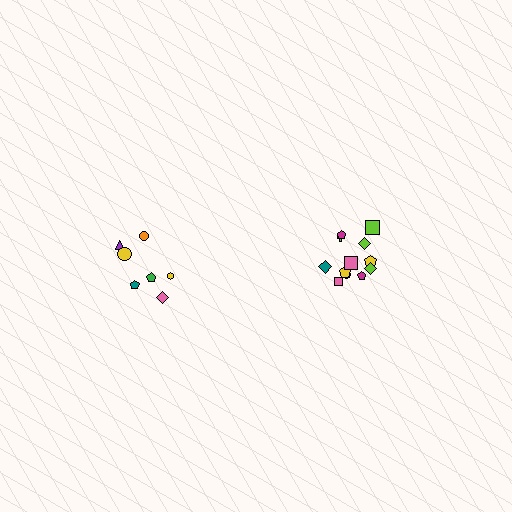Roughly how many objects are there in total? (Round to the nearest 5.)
Roughly 20 objects in total.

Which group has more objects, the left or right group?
The right group.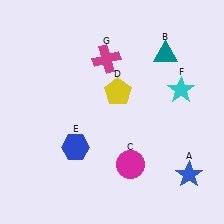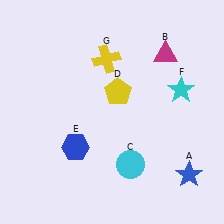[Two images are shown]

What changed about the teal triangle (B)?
In Image 1, B is teal. In Image 2, it changed to magenta.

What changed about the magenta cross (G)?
In Image 1, G is magenta. In Image 2, it changed to yellow.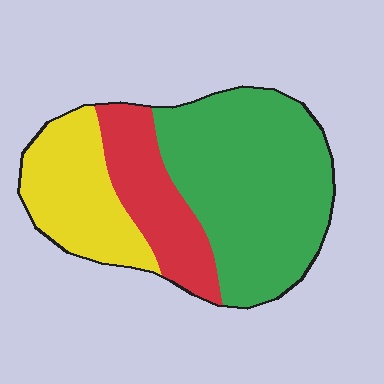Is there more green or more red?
Green.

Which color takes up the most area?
Green, at roughly 55%.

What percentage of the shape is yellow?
Yellow covers roughly 25% of the shape.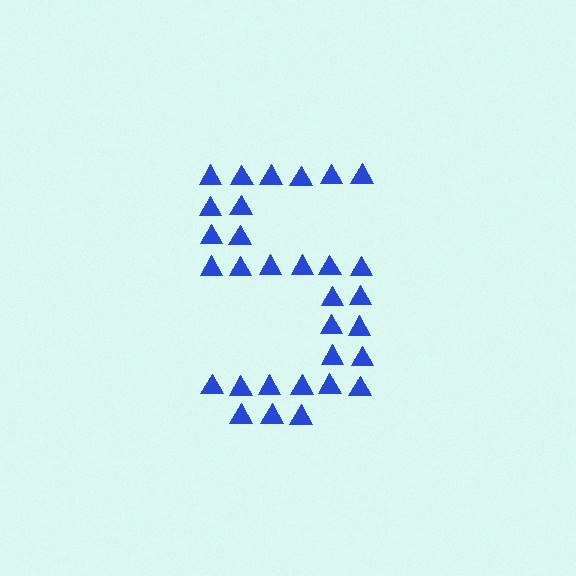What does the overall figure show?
The overall figure shows the digit 5.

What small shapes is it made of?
It is made of small triangles.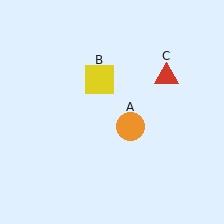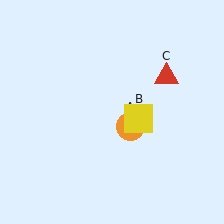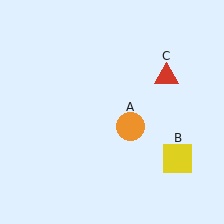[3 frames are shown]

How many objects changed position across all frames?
1 object changed position: yellow square (object B).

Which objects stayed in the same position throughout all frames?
Orange circle (object A) and red triangle (object C) remained stationary.